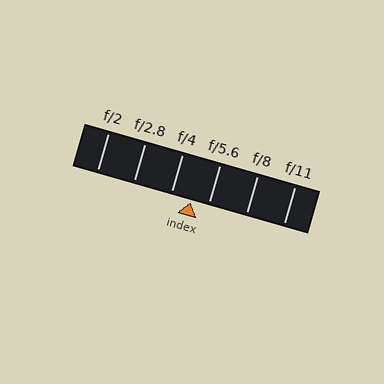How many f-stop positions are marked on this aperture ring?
There are 6 f-stop positions marked.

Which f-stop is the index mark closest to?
The index mark is closest to f/5.6.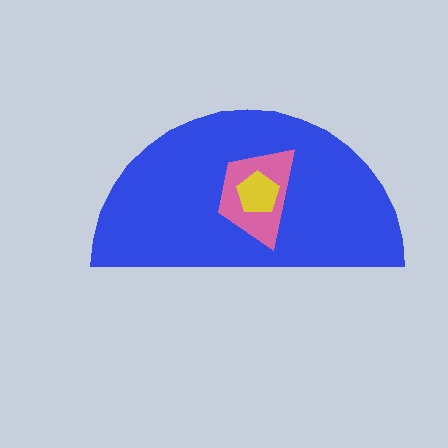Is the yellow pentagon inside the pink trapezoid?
Yes.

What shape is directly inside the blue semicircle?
The pink trapezoid.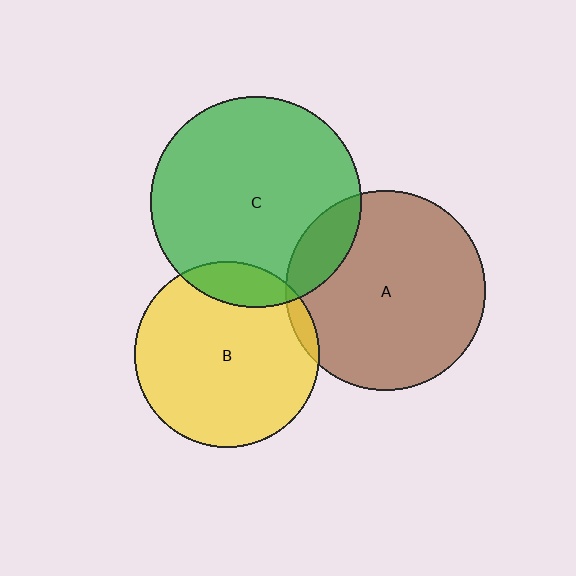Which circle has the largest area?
Circle C (green).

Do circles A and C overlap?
Yes.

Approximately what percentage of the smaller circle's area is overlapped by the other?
Approximately 15%.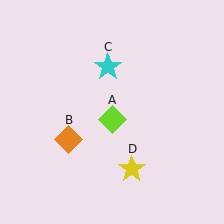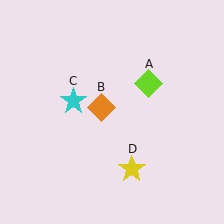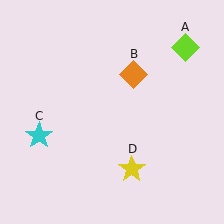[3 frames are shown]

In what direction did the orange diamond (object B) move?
The orange diamond (object B) moved up and to the right.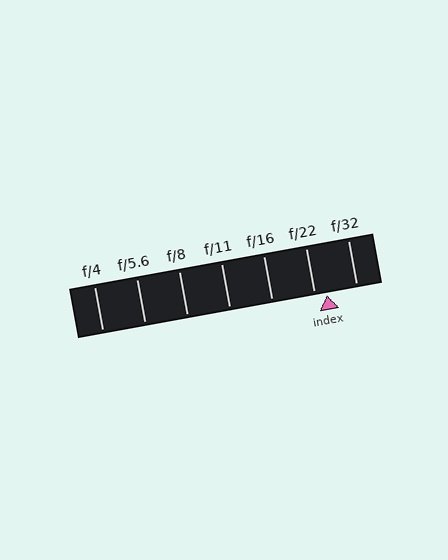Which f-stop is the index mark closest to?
The index mark is closest to f/22.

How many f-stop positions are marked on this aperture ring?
There are 7 f-stop positions marked.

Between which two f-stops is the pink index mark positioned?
The index mark is between f/22 and f/32.